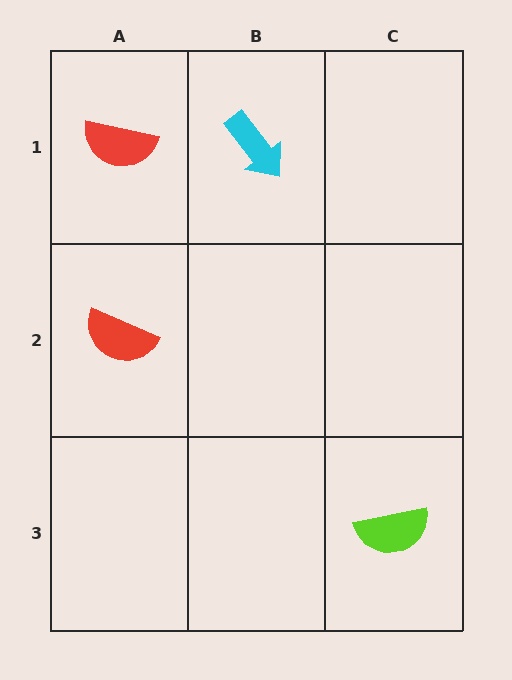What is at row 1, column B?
A cyan arrow.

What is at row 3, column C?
A lime semicircle.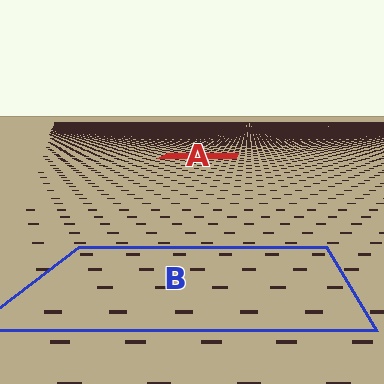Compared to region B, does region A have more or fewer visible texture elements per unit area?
Region A has more texture elements per unit area — they are packed more densely because it is farther away.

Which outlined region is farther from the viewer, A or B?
Region A is farther from the viewer — the texture elements inside it appear smaller and more densely packed.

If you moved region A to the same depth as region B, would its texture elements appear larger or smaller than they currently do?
They would appear larger. At a closer depth, the same texture elements are projected at a bigger on-screen size.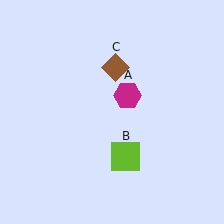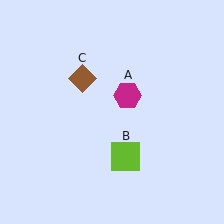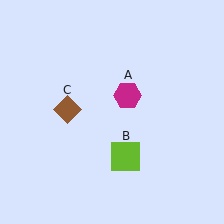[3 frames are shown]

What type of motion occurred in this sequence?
The brown diamond (object C) rotated counterclockwise around the center of the scene.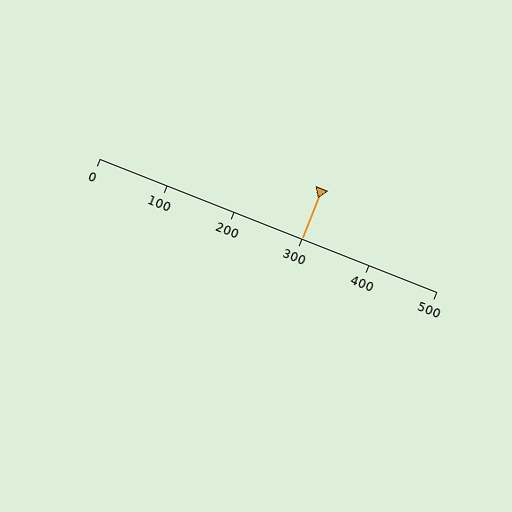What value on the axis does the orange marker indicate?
The marker indicates approximately 300.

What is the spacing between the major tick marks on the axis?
The major ticks are spaced 100 apart.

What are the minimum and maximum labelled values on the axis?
The axis runs from 0 to 500.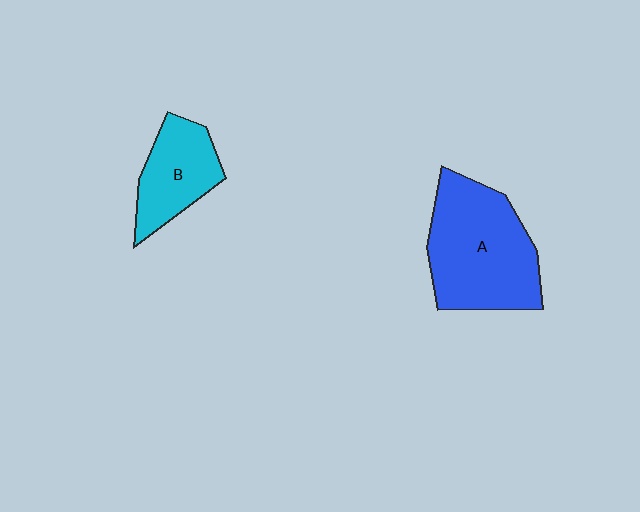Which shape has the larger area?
Shape A (blue).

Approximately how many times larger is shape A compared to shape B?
Approximately 1.8 times.